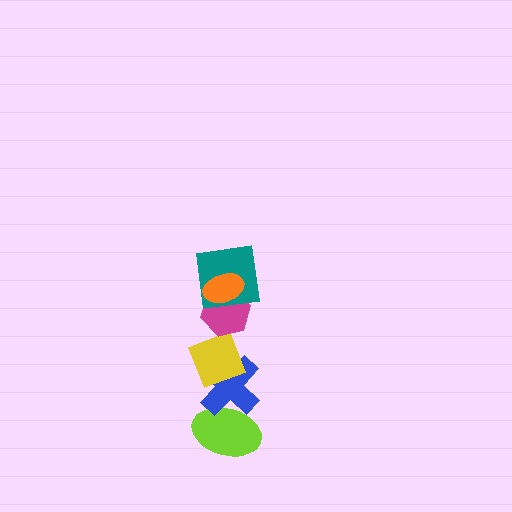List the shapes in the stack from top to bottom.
From top to bottom: the orange ellipse, the teal square, the magenta hexagon, the yellow diamond, the blue cross, the lime ellipse.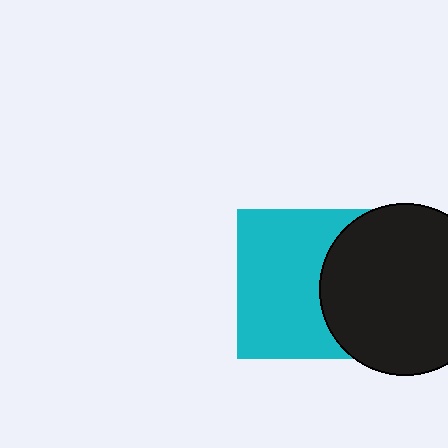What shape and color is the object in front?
The object in front is a black circle.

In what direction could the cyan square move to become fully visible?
The cyan square could move left. That would shift it out from behind the black circle entirely.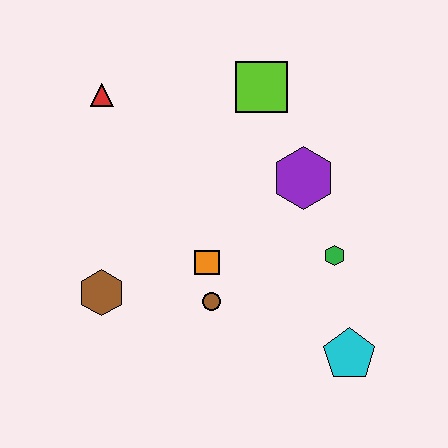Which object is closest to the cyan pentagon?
The green hexagon is closest to the cyan pentagon.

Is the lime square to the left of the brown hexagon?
No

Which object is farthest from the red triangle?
The cyan pentagon is farthest from the red triangle.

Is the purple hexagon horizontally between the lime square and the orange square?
No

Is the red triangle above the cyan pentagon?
Yes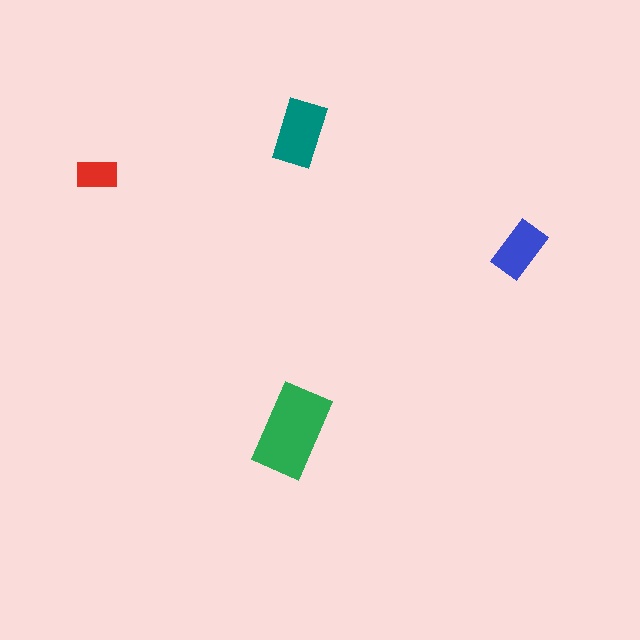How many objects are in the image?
There are 4 objects in the image.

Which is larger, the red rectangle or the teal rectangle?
The teal one.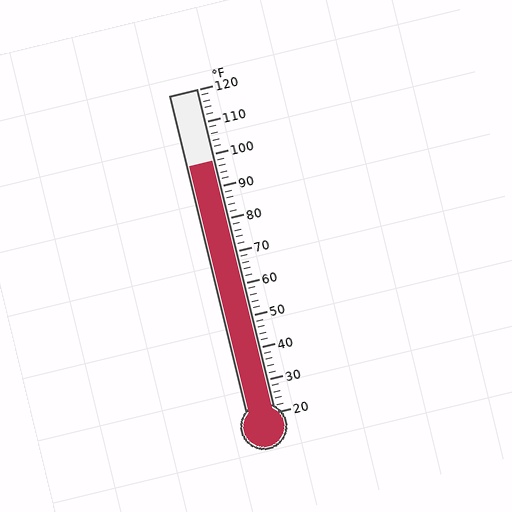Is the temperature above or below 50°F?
The temperature is above 50°F.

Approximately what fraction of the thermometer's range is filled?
The thermometer is filled to approximately 80% of its range.